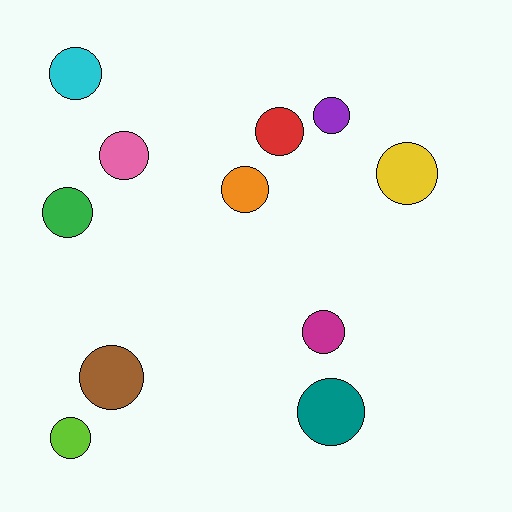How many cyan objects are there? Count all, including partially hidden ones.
There is 1 cyan object.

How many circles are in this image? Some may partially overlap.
There are 11 circles.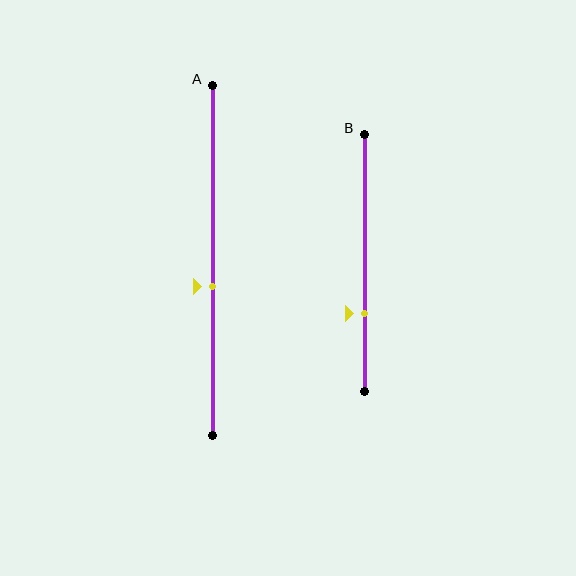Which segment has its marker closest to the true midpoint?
Segment A has its marker closest to the true midpoint.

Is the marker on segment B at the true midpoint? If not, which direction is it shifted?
No, the marker on segment B is shifted downward by about 19% of the segment length.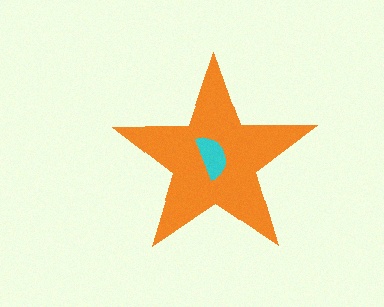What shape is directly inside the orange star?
The cyan semicircle.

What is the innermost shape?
The cyan semicircle.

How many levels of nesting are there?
2.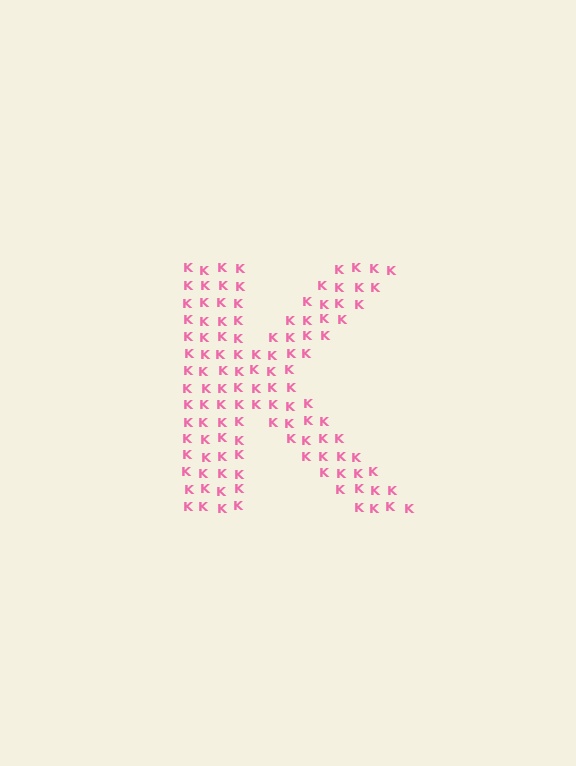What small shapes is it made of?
It is made of small letter K's.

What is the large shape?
The large shape is the letter K.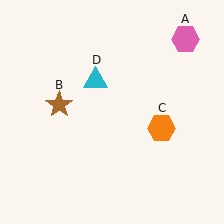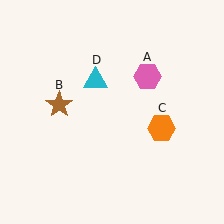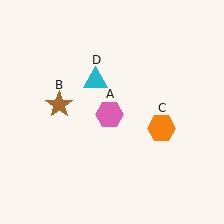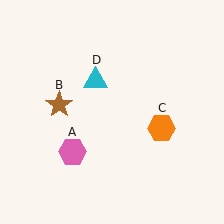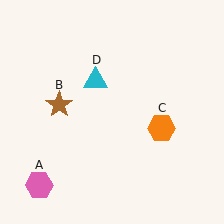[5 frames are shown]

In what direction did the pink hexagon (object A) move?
The pink hexagon (object A) moved down and to the left.